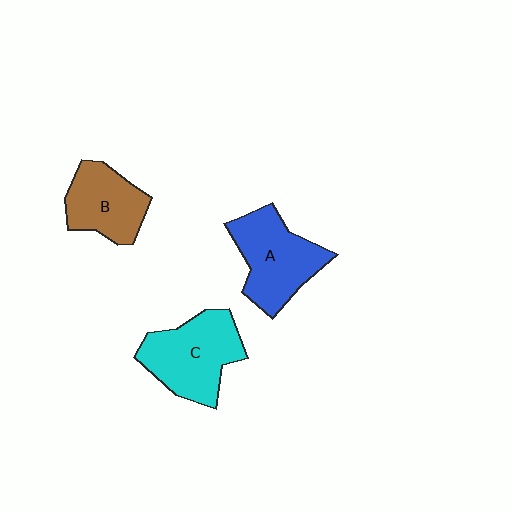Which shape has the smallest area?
Shape B (brown).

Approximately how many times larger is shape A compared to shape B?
Approximately 1.2 times.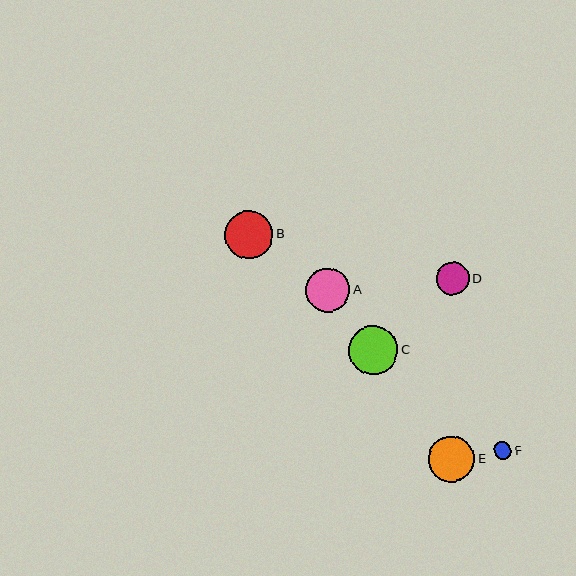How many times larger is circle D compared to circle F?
Circle D is approximately 1.9 times the size of circle F.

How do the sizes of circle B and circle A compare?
Circle B and circle A are approximately the same size.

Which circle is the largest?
Circle C is the largest with a size of approximately 49 pixels.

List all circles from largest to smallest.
From largest to smallest: C, B, E, A, D, F.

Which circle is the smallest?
Circle F is the smallest with a size of approximately 18 pixels.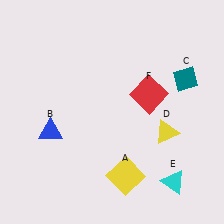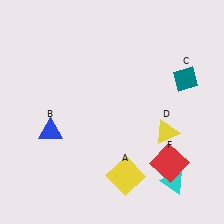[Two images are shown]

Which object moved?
The red square (F) moved down.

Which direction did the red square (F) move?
The red square (F) moved down.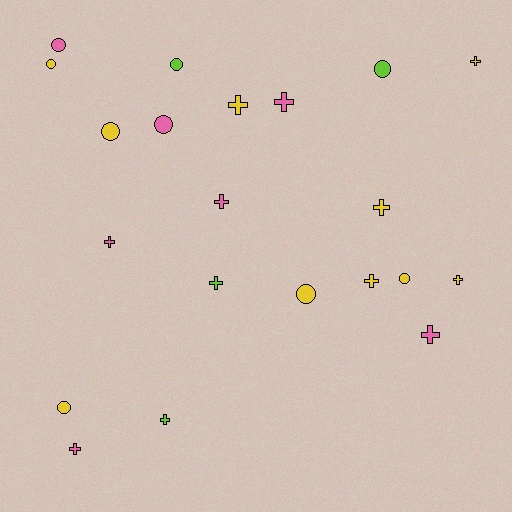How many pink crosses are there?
There are 5 pink crosses.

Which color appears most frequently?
Yellow, with 10 objects.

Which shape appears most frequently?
Cross, with 12 objects.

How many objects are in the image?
There are 21 objects.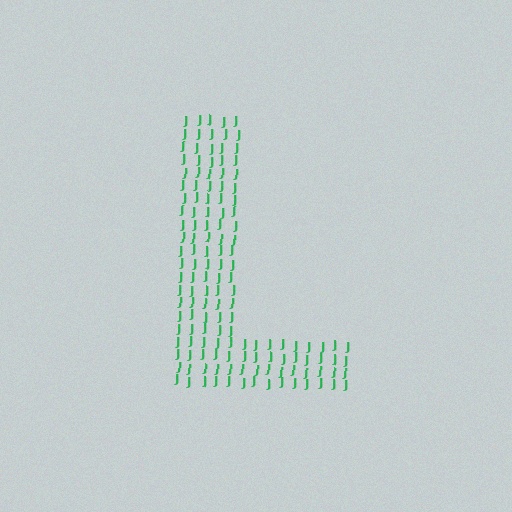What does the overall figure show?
The overall figure shows the letter L.